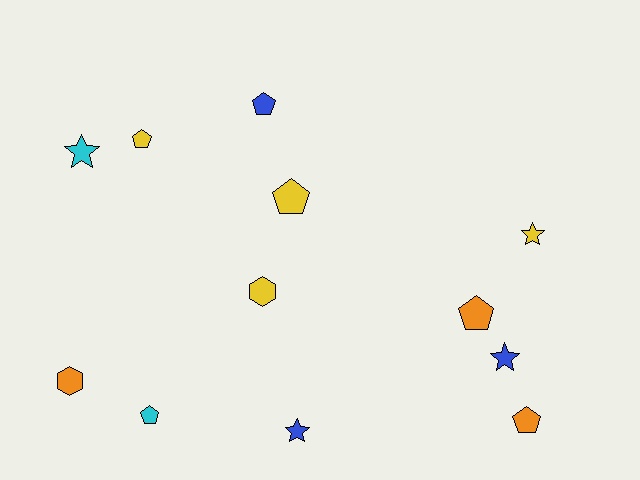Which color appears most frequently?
Yellow, with 4 objects.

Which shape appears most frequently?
Pentagon, with 6 objects.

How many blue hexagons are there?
There are no blue hexagons.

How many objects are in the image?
There are 12 objects.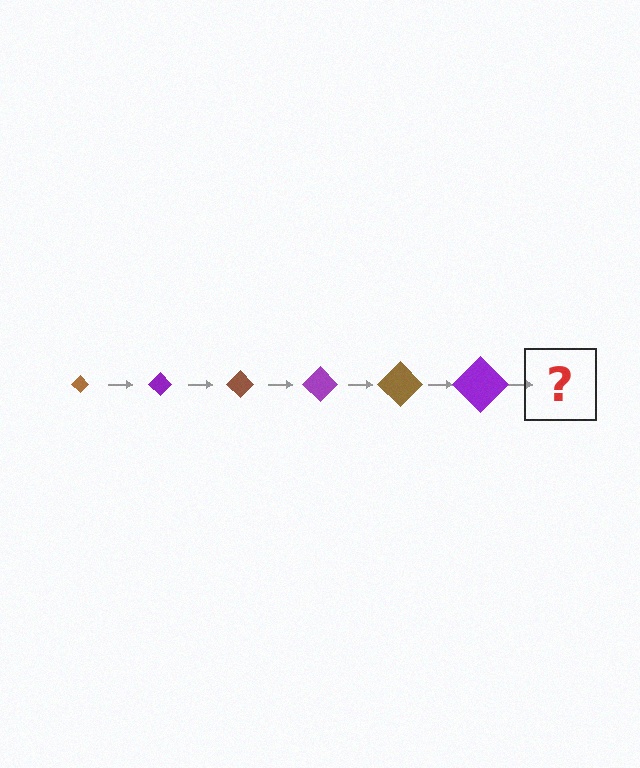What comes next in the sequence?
The next element should be a brown diamond, larger than the previous one.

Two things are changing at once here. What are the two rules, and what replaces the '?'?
The two rules are that the diamond grows larger each step and the color cycles through brown and purple. The '?' should be a brown diamond, larger than the previous one.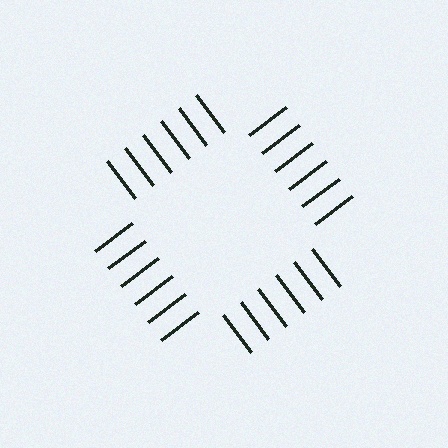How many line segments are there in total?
24 — 6 along each of the 4 edges.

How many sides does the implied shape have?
4 sides — the line-ends trace a square.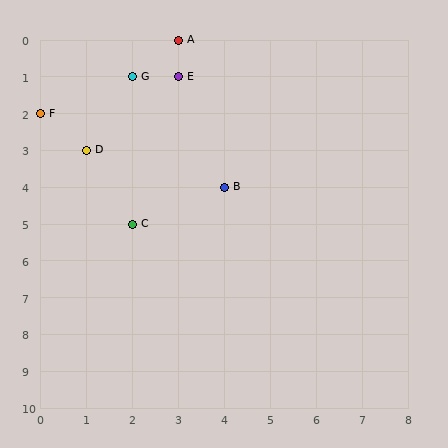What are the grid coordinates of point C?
Point C is at grid coordinates (2, 5).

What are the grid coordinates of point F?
Point F is at grid coordinates (0, 2).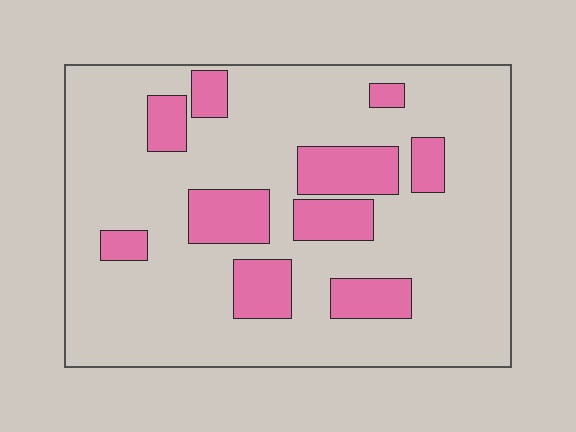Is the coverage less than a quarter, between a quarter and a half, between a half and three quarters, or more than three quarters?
Less than a quarter.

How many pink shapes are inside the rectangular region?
10.